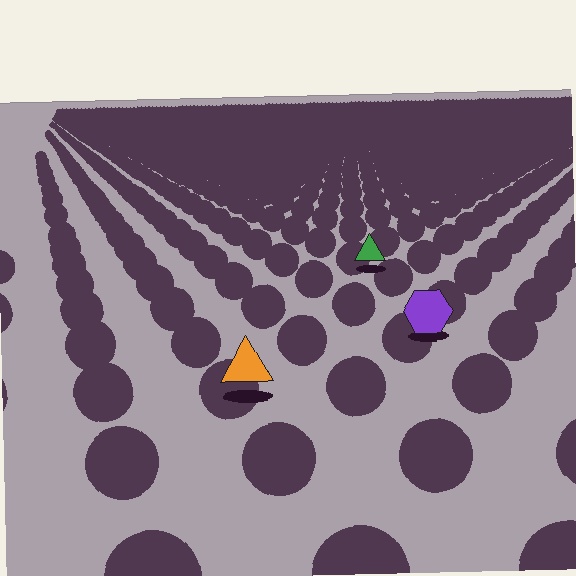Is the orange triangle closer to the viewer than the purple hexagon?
Yes. The orange triangle is closer — you can tell from the texture gradient: the ground texture is coarser near it.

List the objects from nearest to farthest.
From nearest to farthest: the orange triangle, the purple hexagon, the green triangle.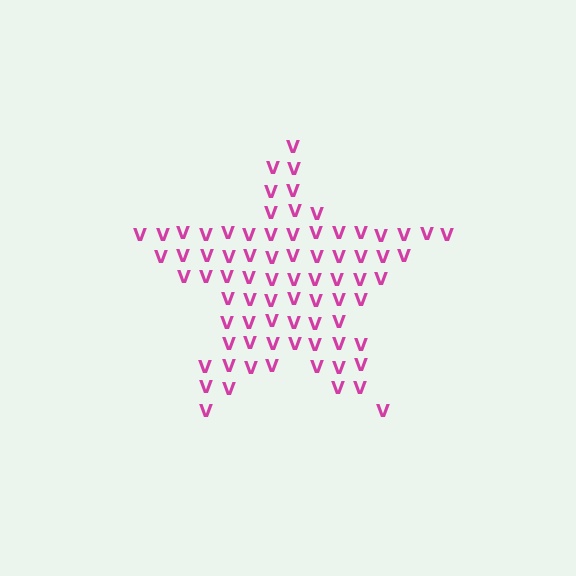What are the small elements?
The small elements are letter V's.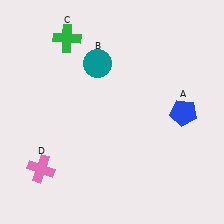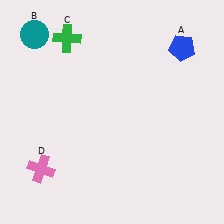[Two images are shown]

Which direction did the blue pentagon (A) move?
The blue pentagon (A) moved up.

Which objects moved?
The objects that moved are: the blue pentagon (A), the teal circle (B).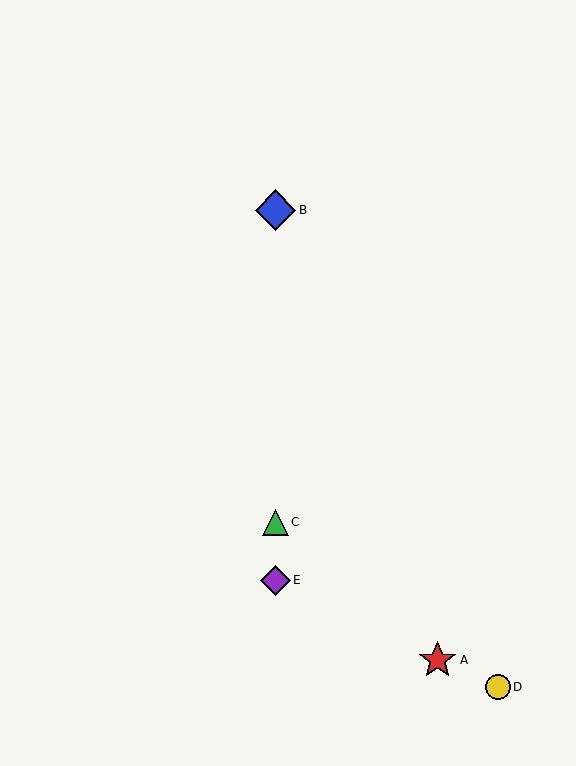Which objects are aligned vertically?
Objects B, C, E are aligned vertically.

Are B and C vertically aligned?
Yes, both are at x≈276.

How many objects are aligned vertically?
3 objects (B, C, E) are aligned vertically.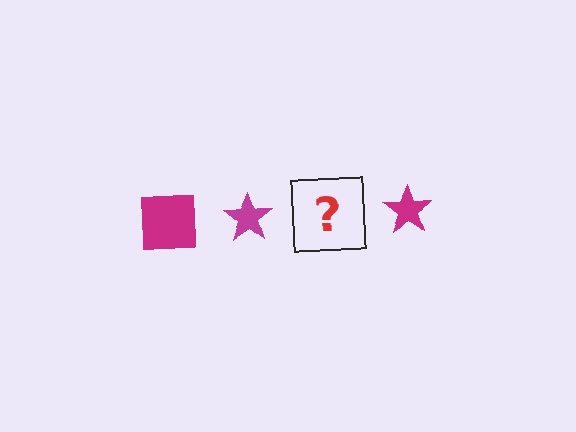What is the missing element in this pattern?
The missing element is a magenta square.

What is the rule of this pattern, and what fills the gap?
The rule is that the pattern cycles through square, star shapes in magenta. The gap should be filled with a magenta square.